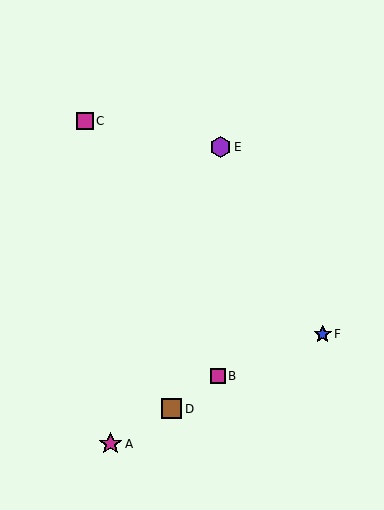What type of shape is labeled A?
Shape A is a magenta star.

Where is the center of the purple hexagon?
The center of the purple hexagon is at (221, 147).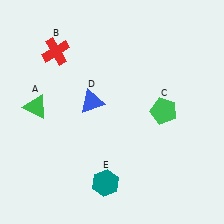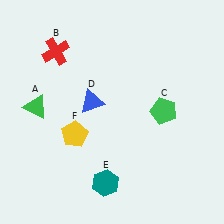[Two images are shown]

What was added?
A yellow pentagon (F) was added in Image 2.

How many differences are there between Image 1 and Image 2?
There is 1 difference between the two images.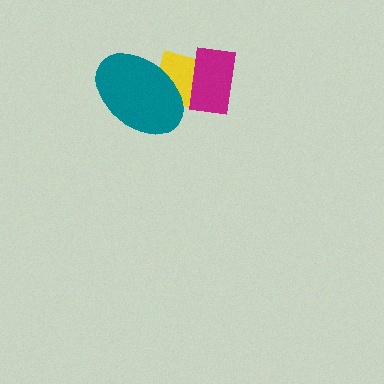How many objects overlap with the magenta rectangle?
1 object overlaps with the magenta rectangle.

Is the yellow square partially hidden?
Yes, it is partially covered by another shape.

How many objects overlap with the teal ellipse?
1 object overlaps with the teal ellipse.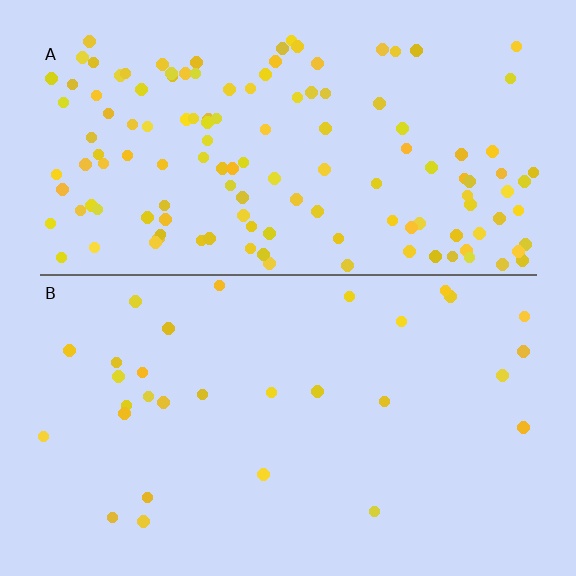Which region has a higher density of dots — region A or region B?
A (the top).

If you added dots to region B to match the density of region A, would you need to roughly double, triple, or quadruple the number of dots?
Approximately quadruple.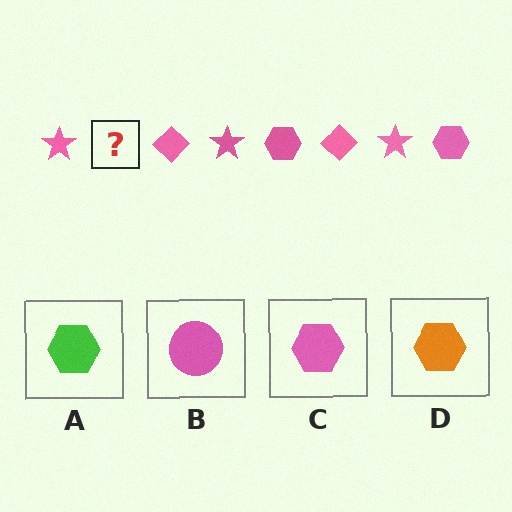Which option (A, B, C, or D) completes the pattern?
C.